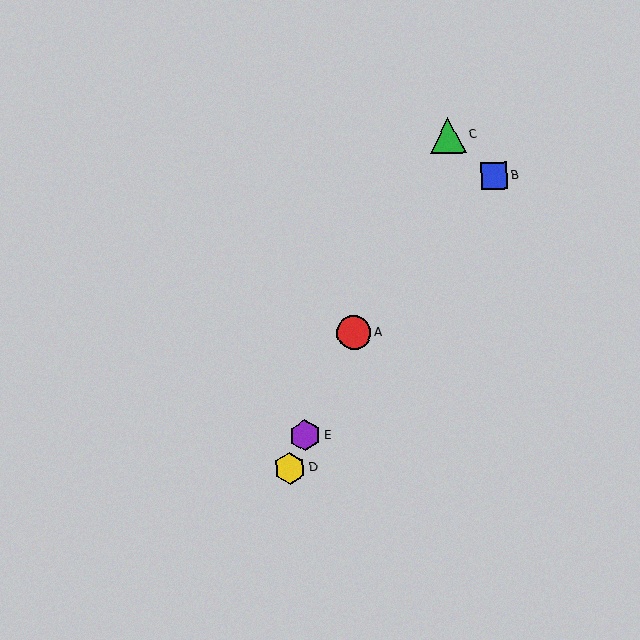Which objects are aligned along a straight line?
Objects A, C, D, E are aligned along a straight line.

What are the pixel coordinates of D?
Object D is at (290, 468).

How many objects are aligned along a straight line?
4 objects (A, C, D, E) are aligned along a straight line.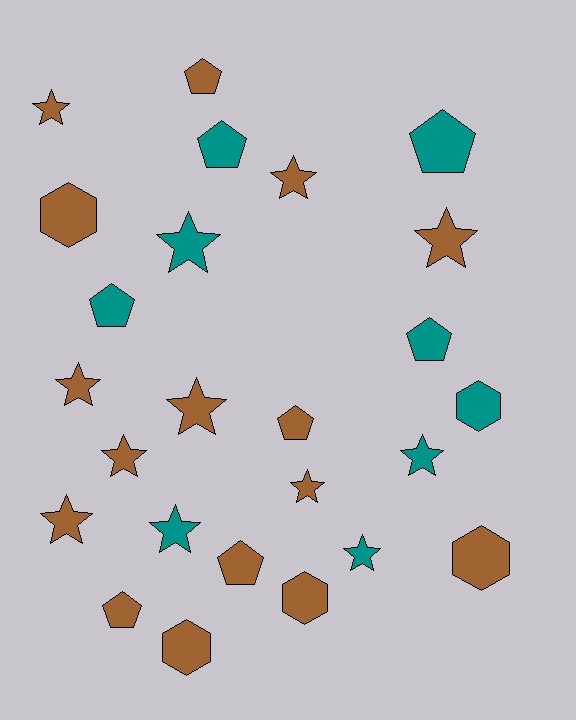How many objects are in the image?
There are 25 objects.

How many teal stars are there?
There are 4 teal stars.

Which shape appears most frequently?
Star, with 12 objects.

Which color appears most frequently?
Brown, with 16 objects.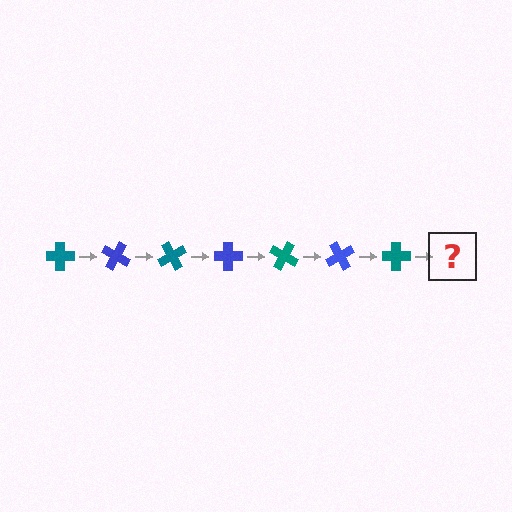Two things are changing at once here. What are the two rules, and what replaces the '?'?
The two rules are that it rotates 30 degrees each step and the color cycles through teal and blue. The '?' should be a blue cross, rotated 210 degrees from the start.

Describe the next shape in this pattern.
It should be a blue cross, rotated 210 degrees from the start.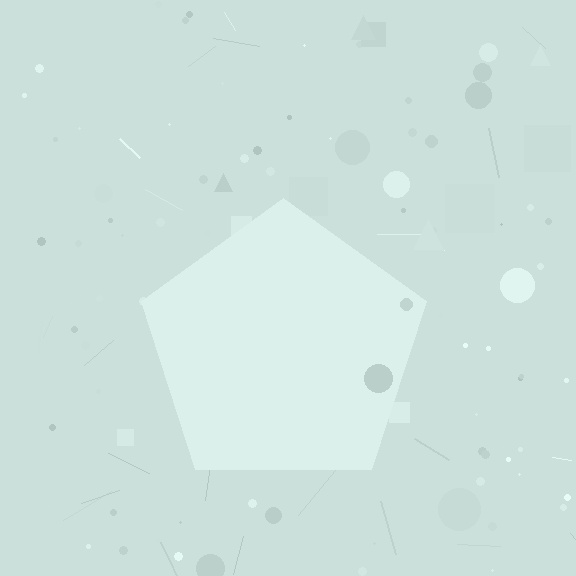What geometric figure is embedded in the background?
A pentagon is embedded in the background.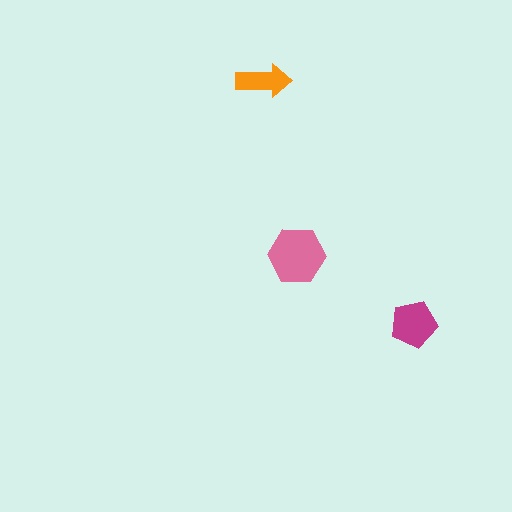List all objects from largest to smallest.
The pink hexagon, the magenta pentagon, the orange arrow.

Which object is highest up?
The orange arrow is topmost.